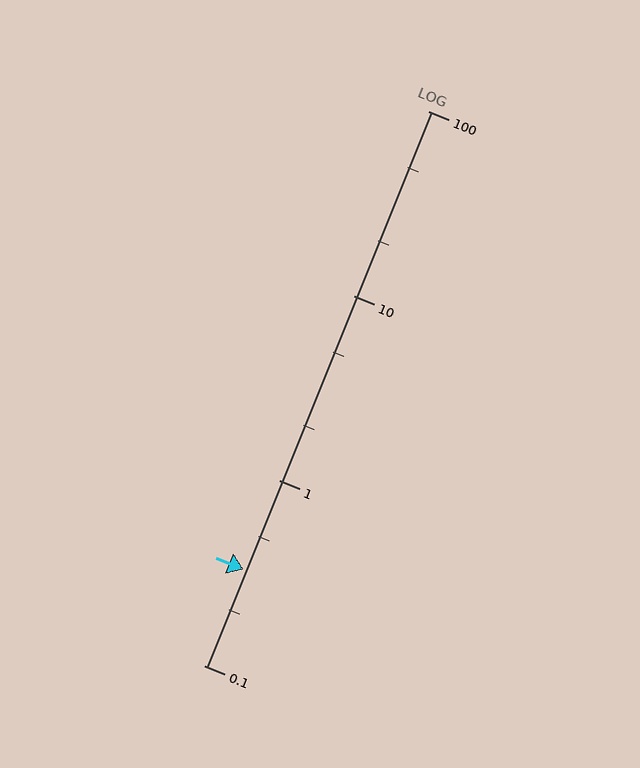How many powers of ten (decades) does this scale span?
The scale spans 3 decades, from 0.1 to 100.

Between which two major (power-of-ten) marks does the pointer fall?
The pointer is between 0.1 and 1.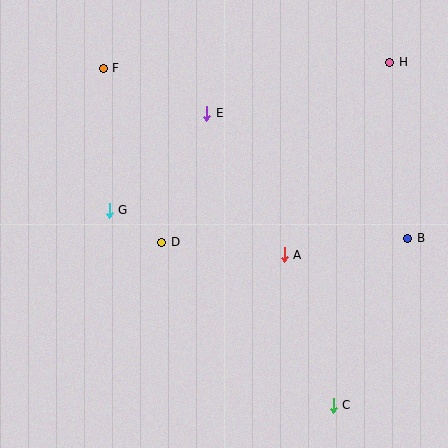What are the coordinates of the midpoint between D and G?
The midpoint between D and G is at (136, 226).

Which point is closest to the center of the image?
Point D at (162, 242) is closest to the center.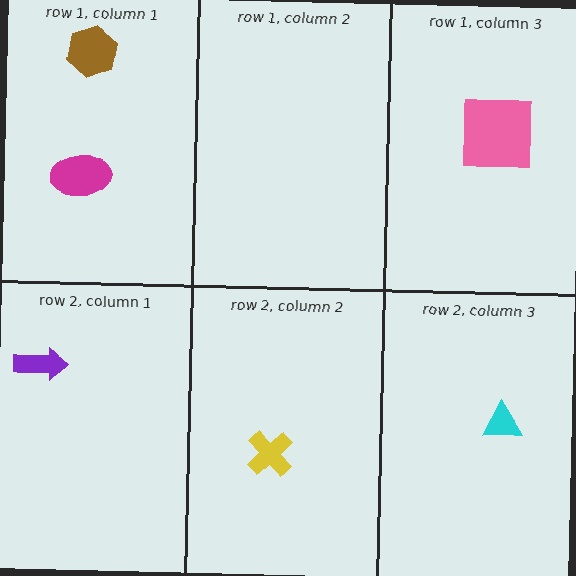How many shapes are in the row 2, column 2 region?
1.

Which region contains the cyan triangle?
The row 2, column 3 region.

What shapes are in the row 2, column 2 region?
The yellow cross.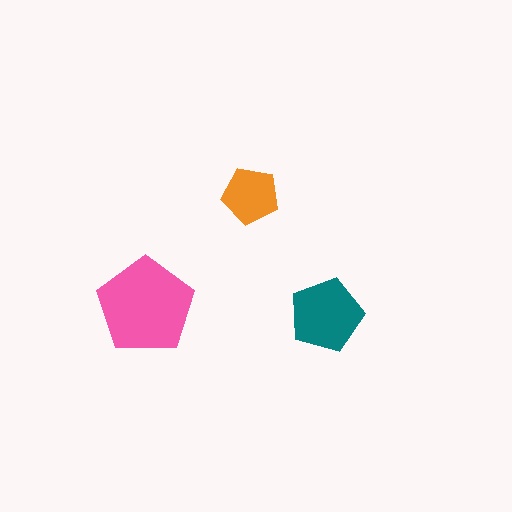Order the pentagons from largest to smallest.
the pink one, the teal one, the orange one.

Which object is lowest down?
The teal pentagon is bottommost.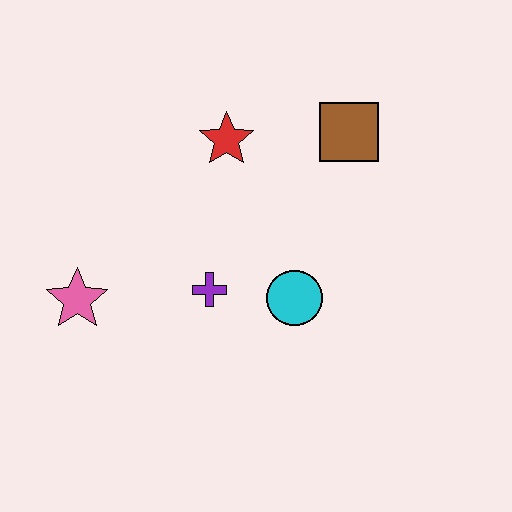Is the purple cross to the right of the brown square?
No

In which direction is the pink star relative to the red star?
The pink star is below the red star.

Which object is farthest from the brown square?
The pink star is farthest from the brown square.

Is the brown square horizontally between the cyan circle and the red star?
No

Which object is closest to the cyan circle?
The purple cross is closest to the cyan circle.